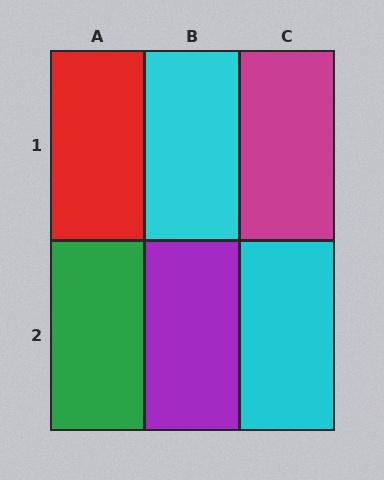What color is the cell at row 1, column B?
Cyan.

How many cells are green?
1 cell is green.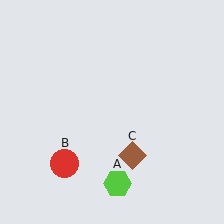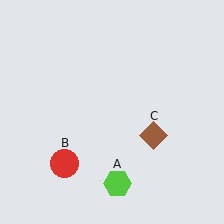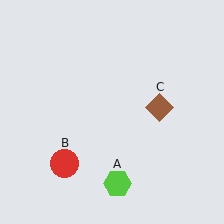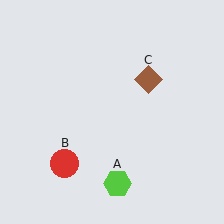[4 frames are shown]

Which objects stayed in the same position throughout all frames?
Lime hexagon (object A) and red circle (object B) remained stationary.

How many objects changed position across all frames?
1 object changed position: brown diamond (object C).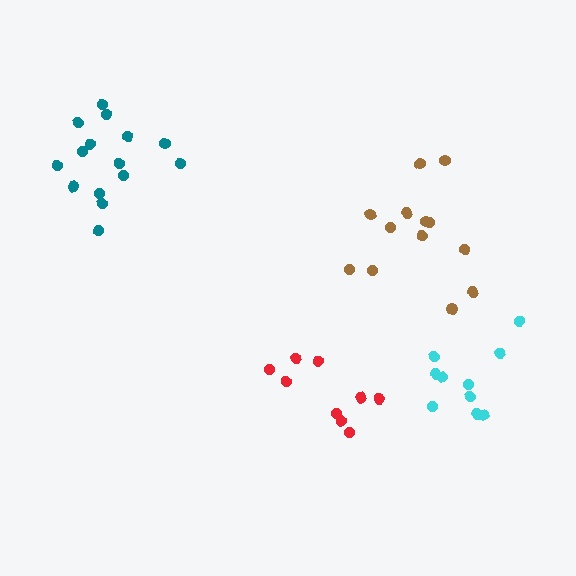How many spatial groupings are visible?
There are 4 spatial groupings.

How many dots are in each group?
Group 1: 15 dots, Group 2: 9 dots, Group 3: 13 dots, Group 4: 10 dots (47 total).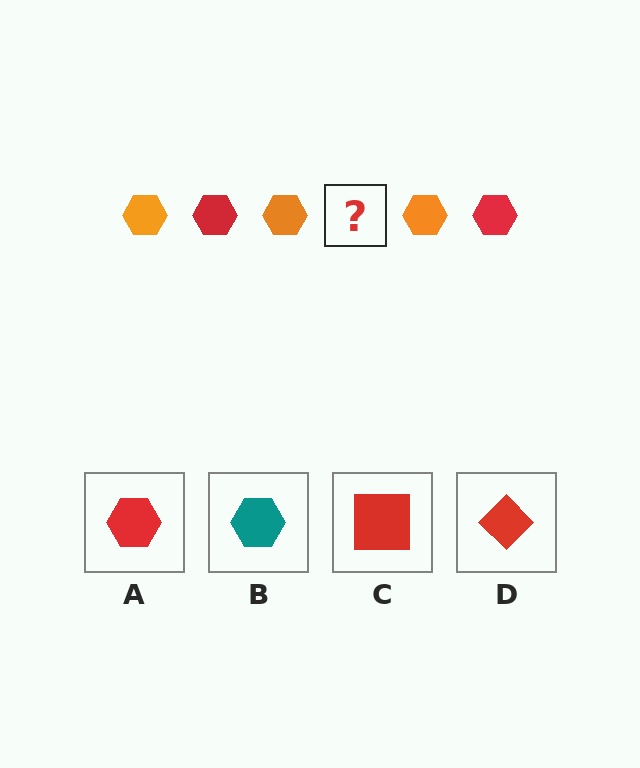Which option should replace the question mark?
Option A.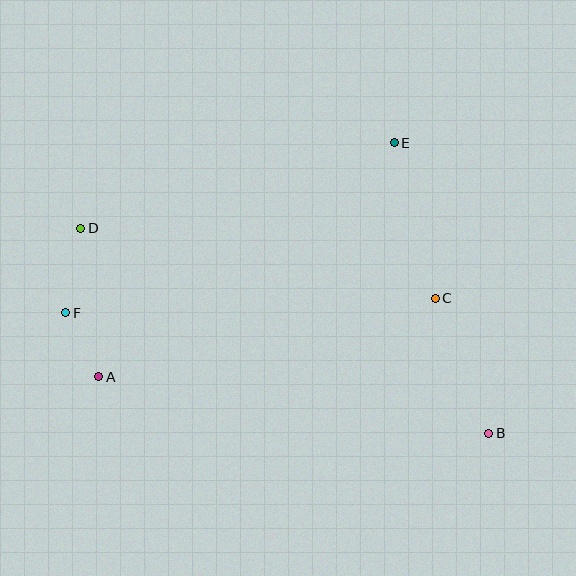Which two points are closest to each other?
Points A and F are closest to each other.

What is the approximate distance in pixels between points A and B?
The distance between A and B is approximately 394 pixels.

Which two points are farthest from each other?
Points B and D are farthest from each other.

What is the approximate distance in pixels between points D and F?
The distance between D and F is approximately 86 pixels.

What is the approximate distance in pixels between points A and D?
The distance between A and D is approximately 150 pixels.